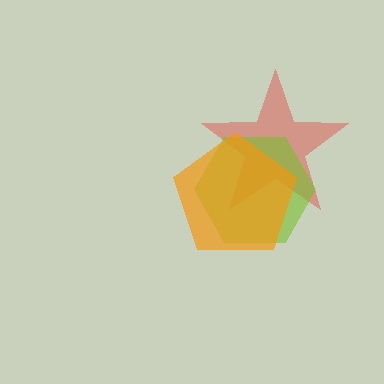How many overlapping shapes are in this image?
There are 3 overlapping shapes in the image.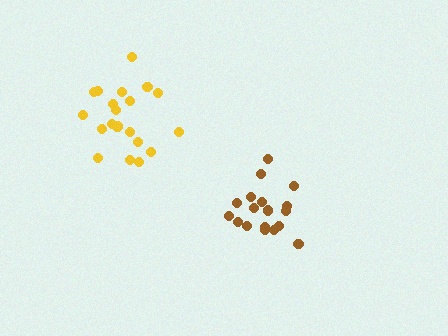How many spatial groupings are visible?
There are 2 spatial groupings.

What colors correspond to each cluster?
The clusters are colored: yellow, brown.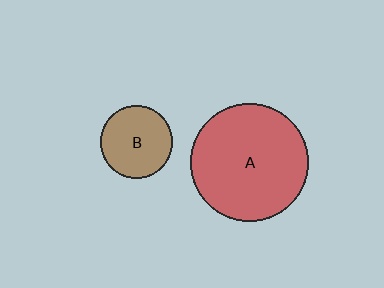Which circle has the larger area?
Circle A (red).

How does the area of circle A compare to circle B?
Approximately 2.6 times.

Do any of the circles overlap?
No, none of the circles overlap.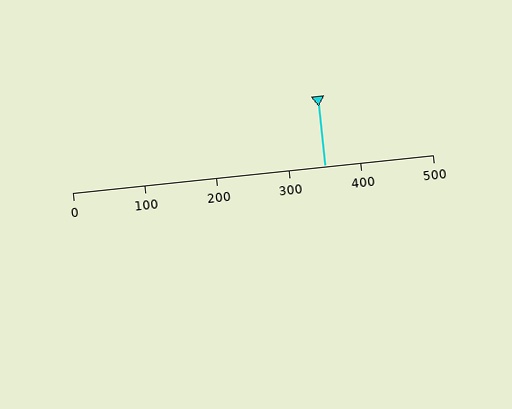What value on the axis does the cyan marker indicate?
The marker indicates approximately 350.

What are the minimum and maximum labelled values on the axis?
The axis runs from 0 to 500.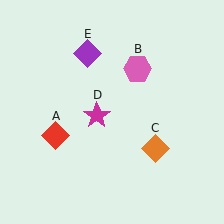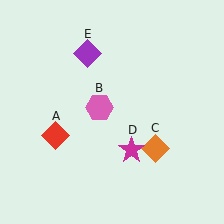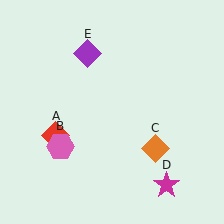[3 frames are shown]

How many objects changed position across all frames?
2 objects changed position: pink hexagon (object B), magenta star (object D).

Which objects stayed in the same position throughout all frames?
Red diamond (object A) and orange diamond (object C) and purple diamond (object E) remained stationary.